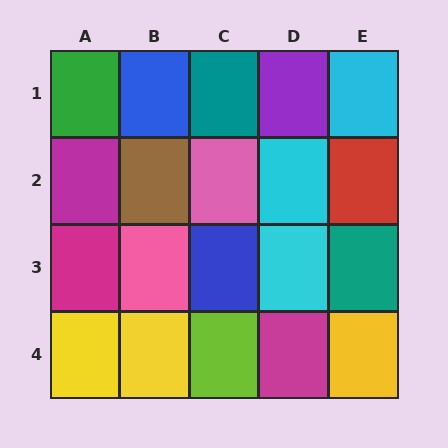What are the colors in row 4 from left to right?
Yellow, yellow, lime, magenta, yellow.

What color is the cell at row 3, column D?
Cyan.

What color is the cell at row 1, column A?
Green.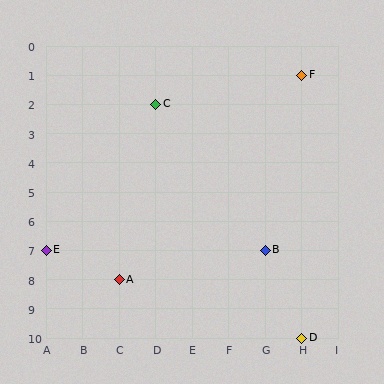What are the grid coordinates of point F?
Point F is at grid coordinates (H, 1).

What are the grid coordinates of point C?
Point C is at grid coordinates (D, 2).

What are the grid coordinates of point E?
Point E is at grid coordinates (A, 7).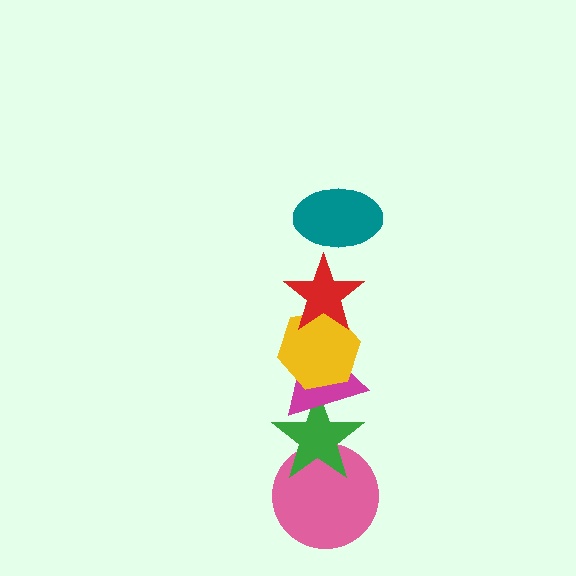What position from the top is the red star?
The red star is 2nd from the top.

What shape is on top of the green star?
The magenta triangle is on top of the green star.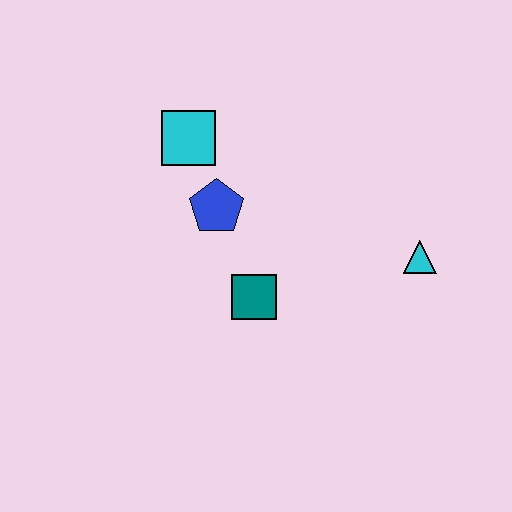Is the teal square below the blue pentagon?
Yes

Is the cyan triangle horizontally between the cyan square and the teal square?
No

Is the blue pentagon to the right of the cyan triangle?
No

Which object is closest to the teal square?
The blue pentagon is closest to the teal square.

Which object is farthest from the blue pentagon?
The cyan triangle is farthest from the blue pentagon.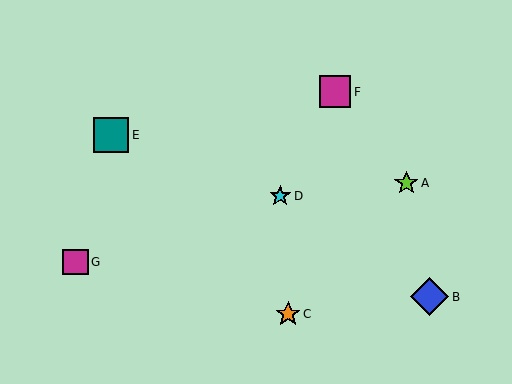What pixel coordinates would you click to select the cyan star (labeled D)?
Click at (280, 196) to select the cyan star D.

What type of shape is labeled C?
Shape C is an orange star.